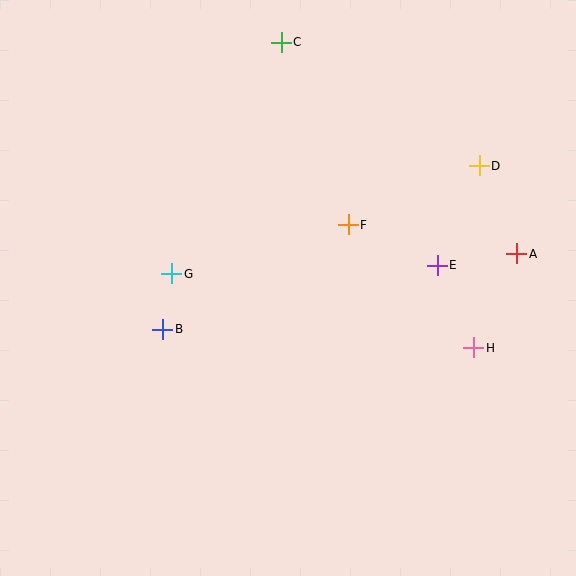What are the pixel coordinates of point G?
Point G is at (172, 274).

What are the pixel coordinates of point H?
Point H is at (474, 348).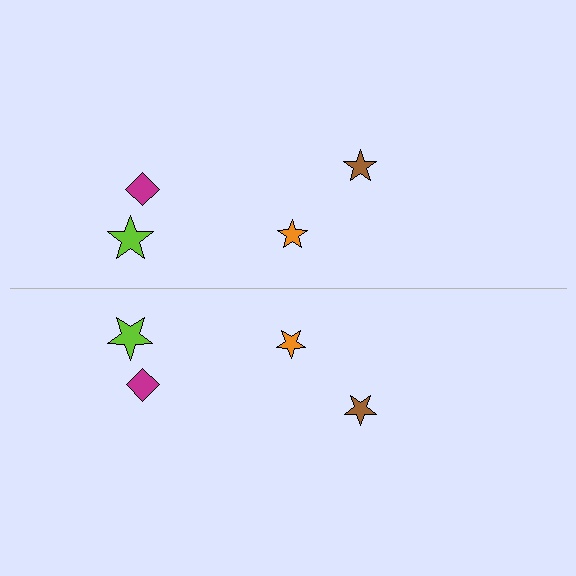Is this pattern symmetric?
Yes, this pattern has bilateral (reflection) symmetry.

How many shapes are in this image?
There are 8 shapes in this image.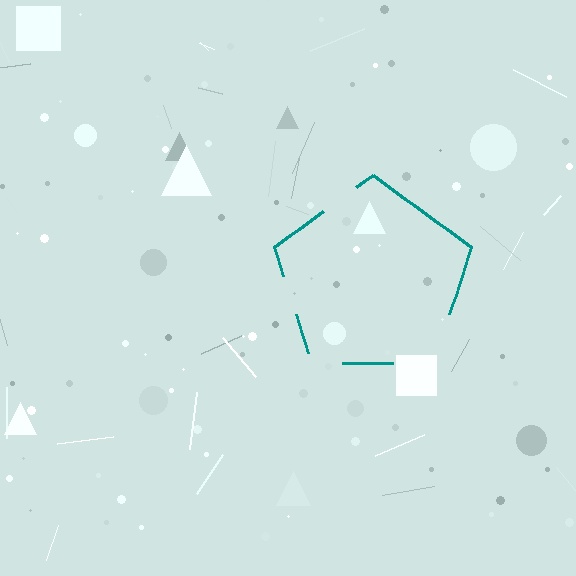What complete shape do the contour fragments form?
The contour fragments form a pentagon.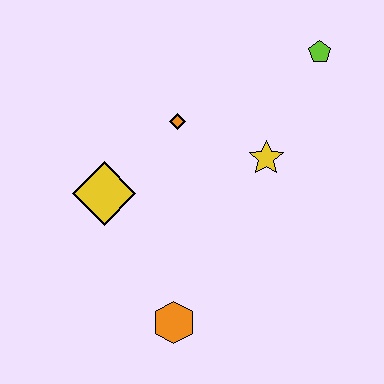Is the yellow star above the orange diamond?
No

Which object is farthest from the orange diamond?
The orange hexagon is farthest from the orange diamond.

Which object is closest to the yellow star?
The orange diamond is closest to the yellow star.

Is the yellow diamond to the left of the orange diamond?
Yes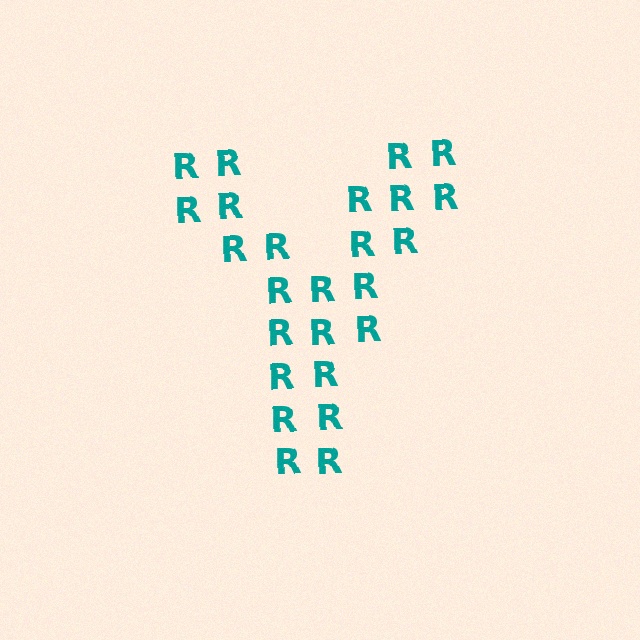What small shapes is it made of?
It is made of small letter R's.